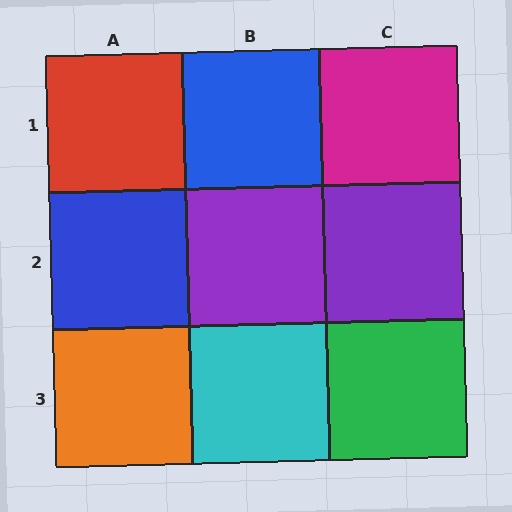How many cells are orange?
1 cell is orange.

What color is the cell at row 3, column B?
Cyan.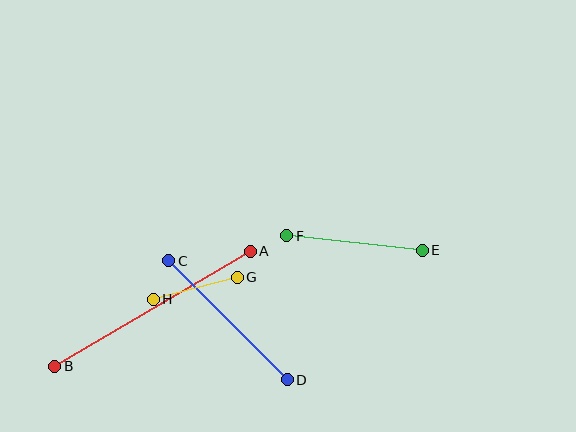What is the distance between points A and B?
The distance is approximately 227 pixels.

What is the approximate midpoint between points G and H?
The midpoint is at approximately (195, 288) pixels.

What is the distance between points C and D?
The distance is approximately 168 pixels.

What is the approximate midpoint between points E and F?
The midpoint is at approximately (355, 243) pixels.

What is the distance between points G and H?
The distance is approximately 87 pixels.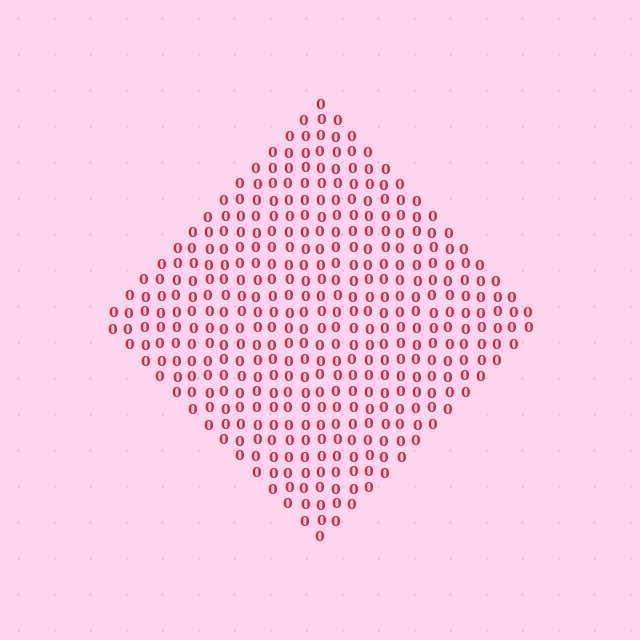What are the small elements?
The small elements are digit 0's.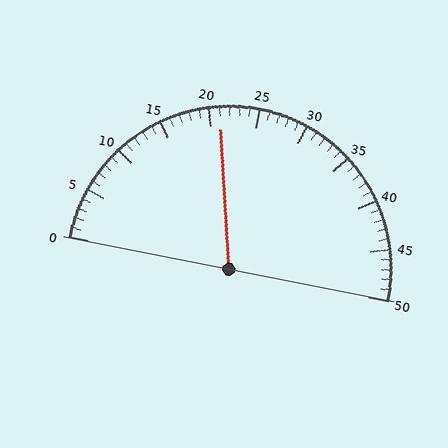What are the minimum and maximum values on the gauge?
The gauge ranges from 0 to 50.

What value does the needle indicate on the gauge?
The needle indicates approximately 21.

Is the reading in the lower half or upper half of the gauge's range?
The reading is in the lower half of the range (0 to 50).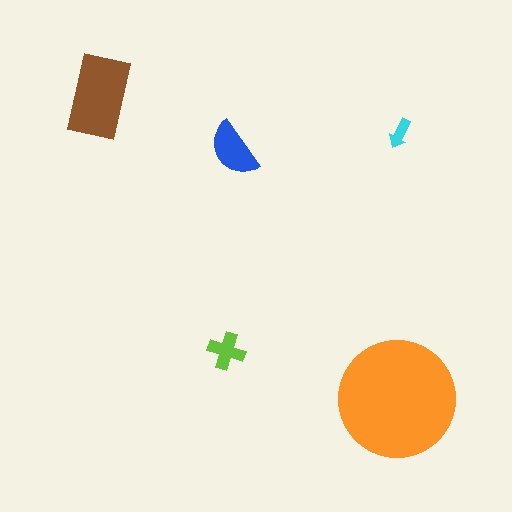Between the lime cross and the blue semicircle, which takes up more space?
The blue semicircle.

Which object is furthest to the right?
The cyan arrow is rightmost.